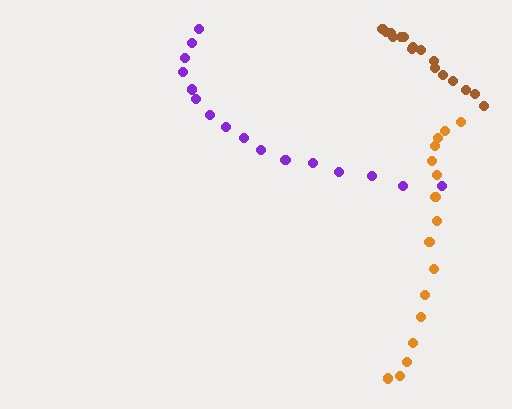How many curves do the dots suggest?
There are 3 distinct paths.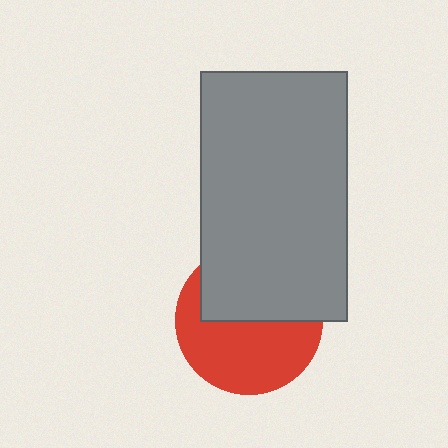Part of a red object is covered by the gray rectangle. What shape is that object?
It is a circle.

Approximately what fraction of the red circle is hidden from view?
Roughly 45% of the red circle is hidden behind the gray rectangle.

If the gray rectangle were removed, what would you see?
You would see the complete red circle.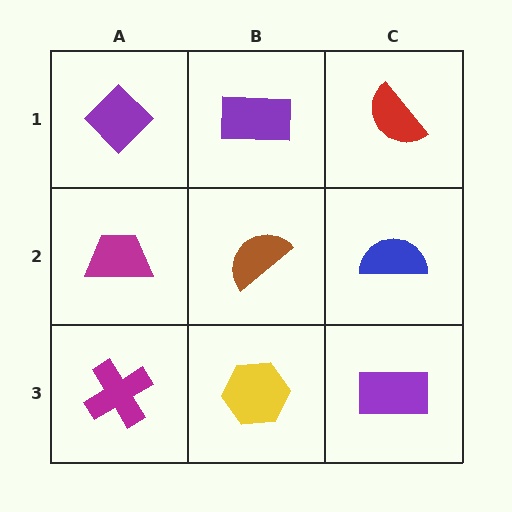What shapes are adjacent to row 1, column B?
A brown semicircle (row 2, column B), a purple diamond (row 1, column A), a red semicircle (row 1, column C).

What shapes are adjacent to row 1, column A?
A magenta trapezoid (row 2, column A), a purple rectangle (row 1, column B).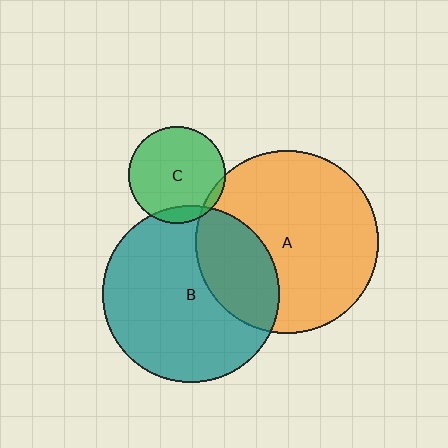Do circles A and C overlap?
Yes.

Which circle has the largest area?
Circle A (orange).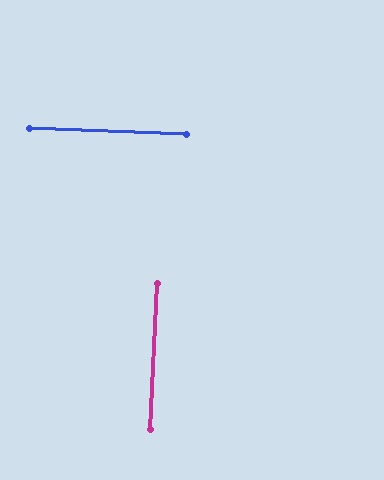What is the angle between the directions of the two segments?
Approximately 90 degrees.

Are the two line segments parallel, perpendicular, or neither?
Perpendicular — they meet at approximately 90°.